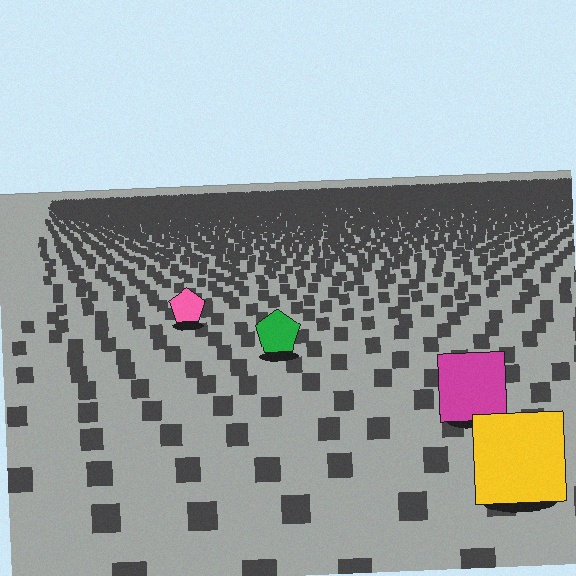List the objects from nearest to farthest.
From nearest to farthest: the yellow square, the magenta square, the green pentagon, the pink pentagon.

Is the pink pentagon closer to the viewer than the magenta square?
No. The magenta square is closer — you can tell from the texture gradient: the ground texture is coarser near it.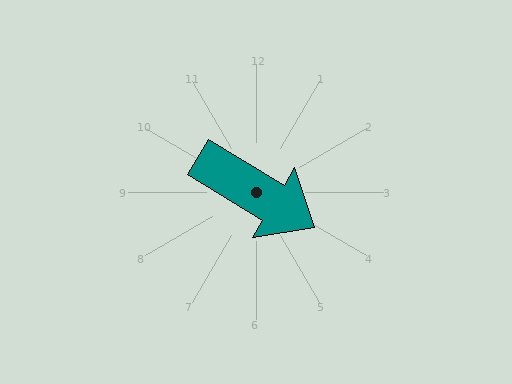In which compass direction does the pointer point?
Southeast.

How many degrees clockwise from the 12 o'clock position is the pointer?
Approximately 121 degrees.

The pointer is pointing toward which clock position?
Roughly 4 o'clock.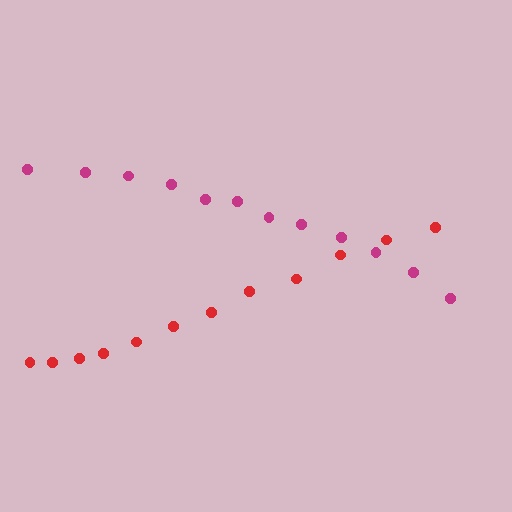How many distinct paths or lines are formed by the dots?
There are 2 distinct paths.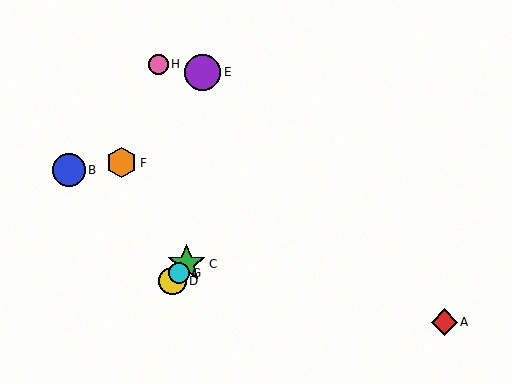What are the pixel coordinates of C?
Object C is at (187, 264).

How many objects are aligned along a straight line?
3 objects (C, D, G) are aligned along a straight line.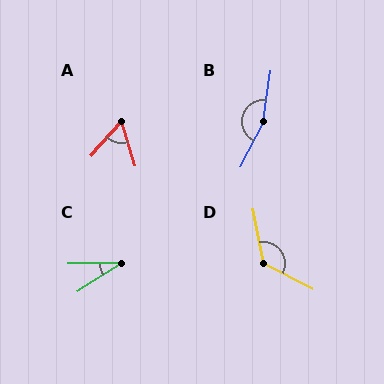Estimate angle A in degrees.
Approximately 59 degrees.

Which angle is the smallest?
C, at approximately 33 degrees.